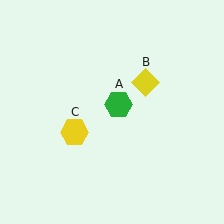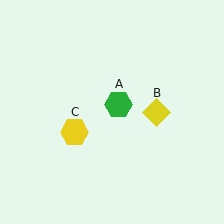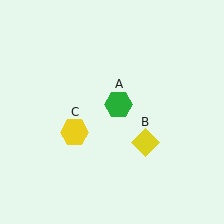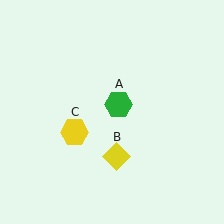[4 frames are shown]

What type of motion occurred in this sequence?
The yellow diamond (object B) rotated clockwise around the center of the scene.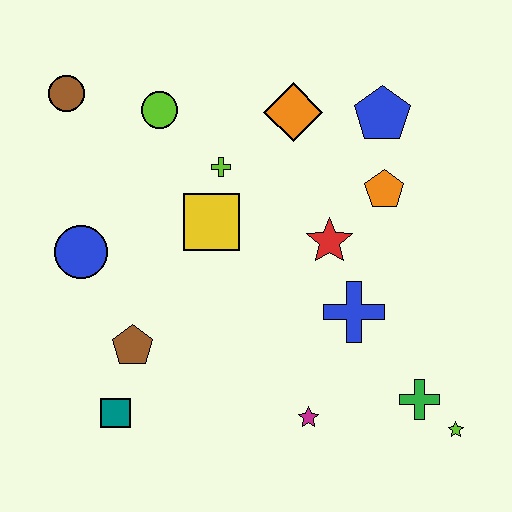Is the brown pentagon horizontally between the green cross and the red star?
No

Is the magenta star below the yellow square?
Yes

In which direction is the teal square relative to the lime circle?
The teal square is below the lime circle.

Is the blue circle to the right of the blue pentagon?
No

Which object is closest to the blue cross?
The red star is closest to the blue cross.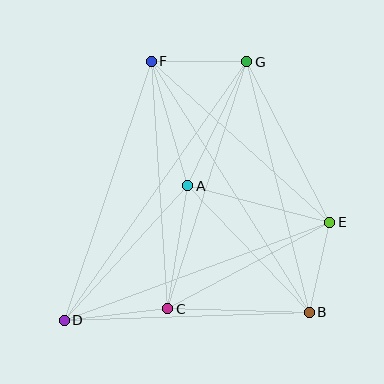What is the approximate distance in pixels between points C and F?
The distance between C and F is approximately 248 pixels.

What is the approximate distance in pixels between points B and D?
The distance between B and D is approximately 245 pixels.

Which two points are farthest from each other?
Points D and G are farthest from each other.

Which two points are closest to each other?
Points B and E are closest to each other.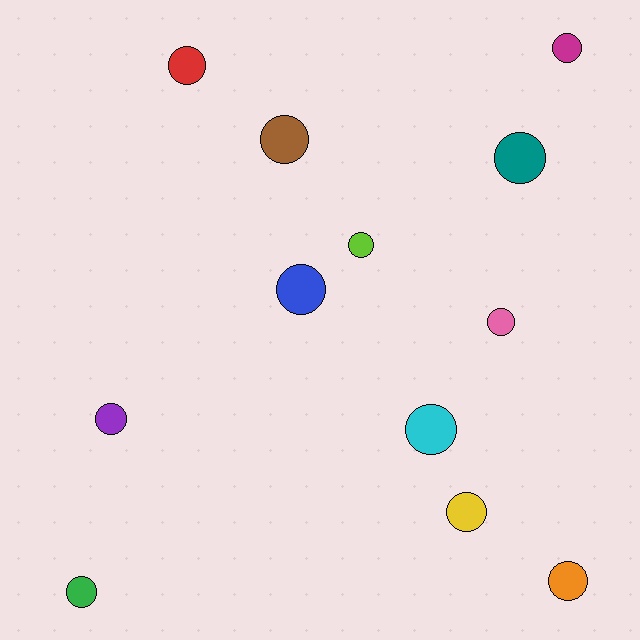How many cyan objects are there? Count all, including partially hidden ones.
There is 1 cyan object.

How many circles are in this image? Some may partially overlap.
There are 12 circles.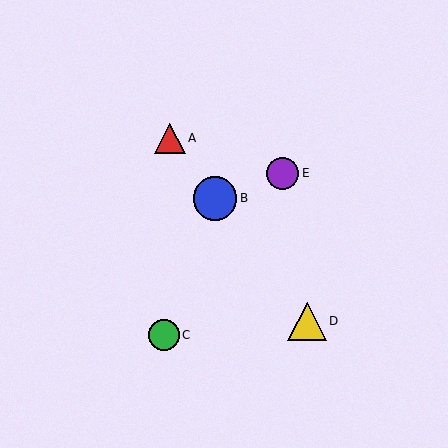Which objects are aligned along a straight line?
Objects A, B, D are aligned along a straight line.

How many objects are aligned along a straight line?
3 objects (A, B, D) are aligned along a straight line.